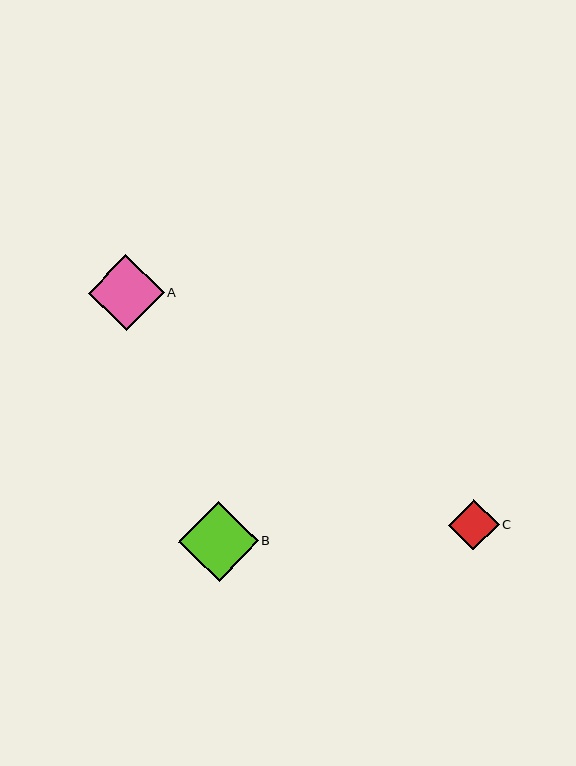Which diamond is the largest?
Diamond B is the largest with a size of approximately 80 pixels.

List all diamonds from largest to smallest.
From largest to smallest: B, A, C.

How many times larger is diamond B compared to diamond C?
Diamond B is approximately 1.6 times the size of diamond C.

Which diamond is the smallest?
Diamond C is the smallest with a size of approximately 51 pixels.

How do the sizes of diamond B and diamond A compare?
Diamond B and diamond A are approximately the same size.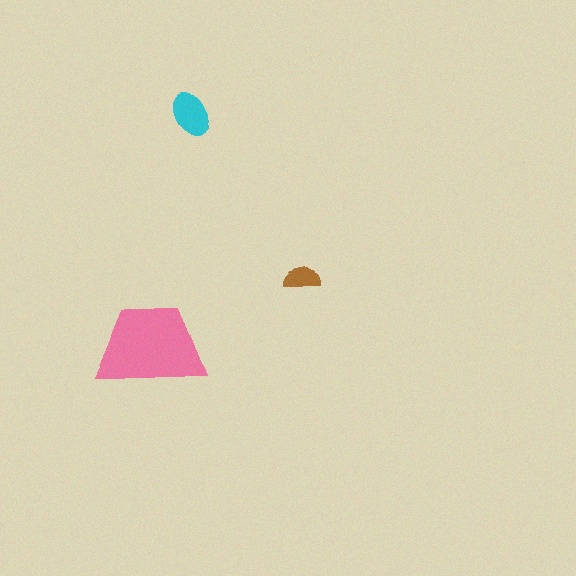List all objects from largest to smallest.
The pink trapezoid, the cyan ellipse, the brown semicircle.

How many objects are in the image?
There are 3 objects in the image.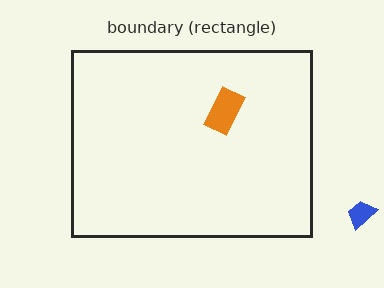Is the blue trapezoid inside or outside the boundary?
Outside.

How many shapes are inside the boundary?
1 inside, 1 outside.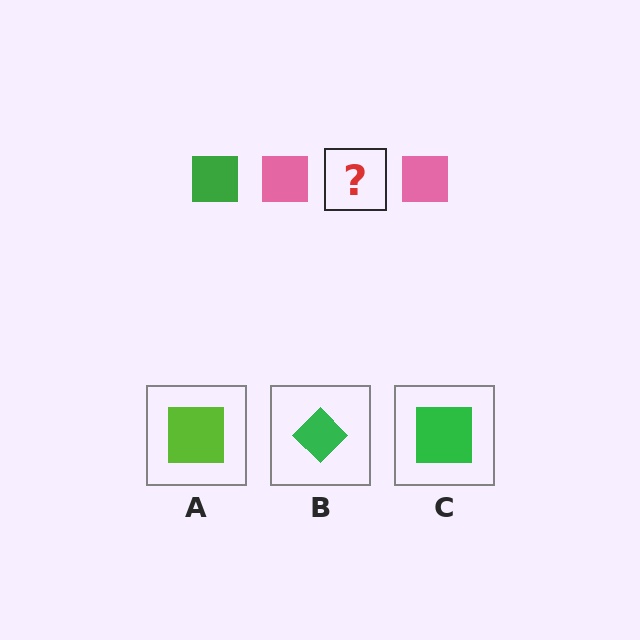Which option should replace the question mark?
Option C.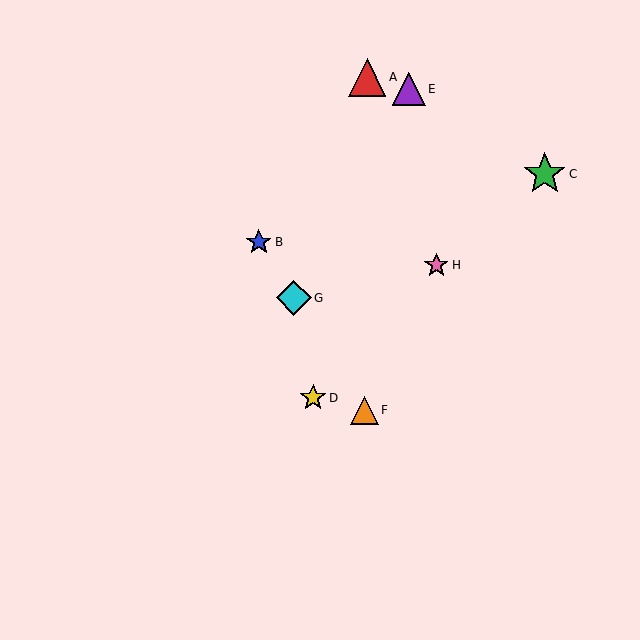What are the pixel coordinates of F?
Object F is at (364, 410).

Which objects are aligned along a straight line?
Objects B, F, G are aligned along a straight line.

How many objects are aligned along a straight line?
3 objects (B, F, G) are aligned along a straight line.